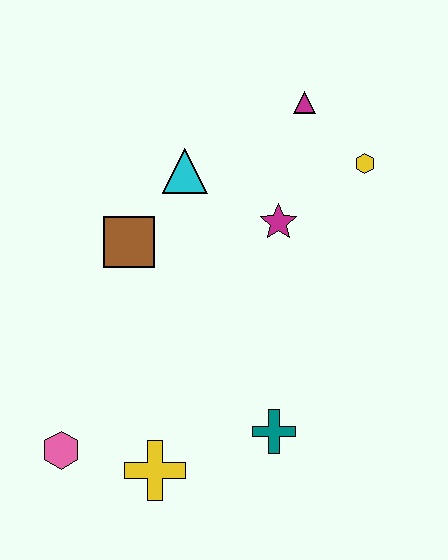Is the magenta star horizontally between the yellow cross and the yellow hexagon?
Yes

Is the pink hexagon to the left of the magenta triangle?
Yes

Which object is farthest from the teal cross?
The magenta triangle is farthest from the teal cross.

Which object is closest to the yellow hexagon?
The magenta triangle is closest to the yellow hexagon.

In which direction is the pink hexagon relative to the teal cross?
The pink hexagon is to the left of the teal cross.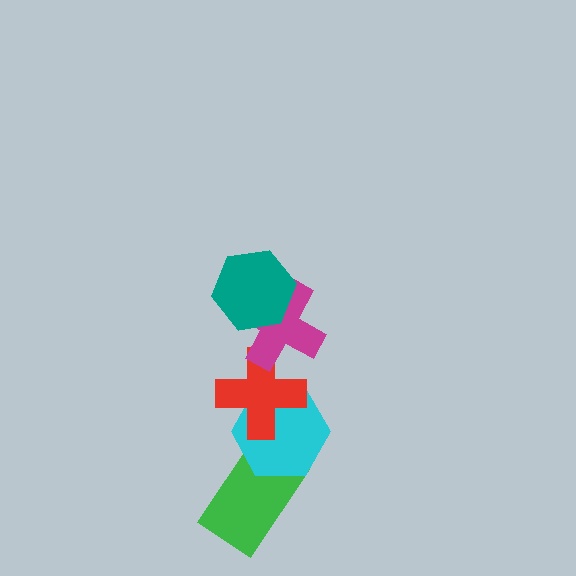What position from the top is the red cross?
The red cross is 3rd from the top.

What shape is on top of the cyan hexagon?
The red cross is on top of the cyan hexagon.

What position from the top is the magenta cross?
The magenta cross is 2nd from the top.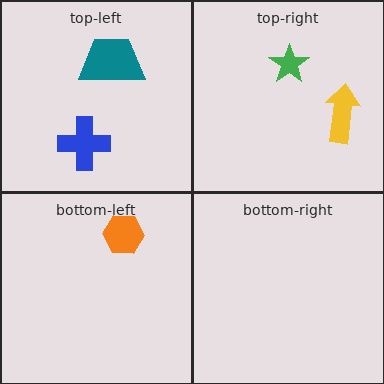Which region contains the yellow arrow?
The top-right region.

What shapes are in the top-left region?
The blue cross, the teal trapezoid.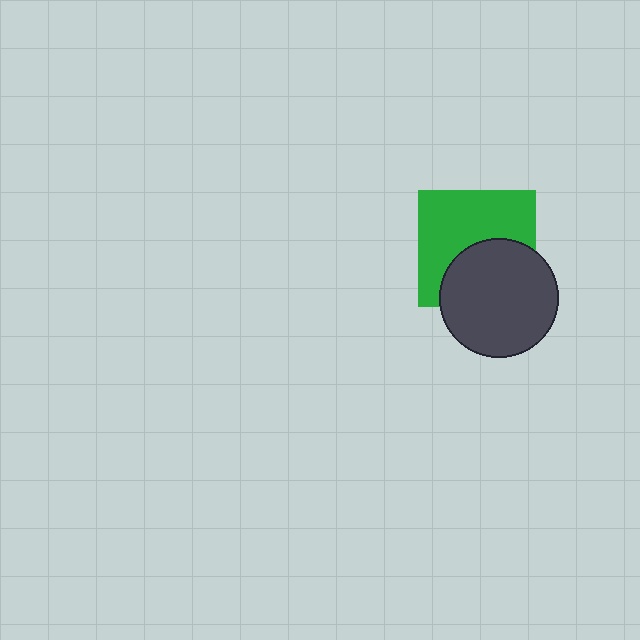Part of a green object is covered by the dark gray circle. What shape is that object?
It is a square.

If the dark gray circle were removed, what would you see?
You would see the complete green square.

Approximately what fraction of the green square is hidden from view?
Roughly 42% of the green square is hidden behind the dark gray circle.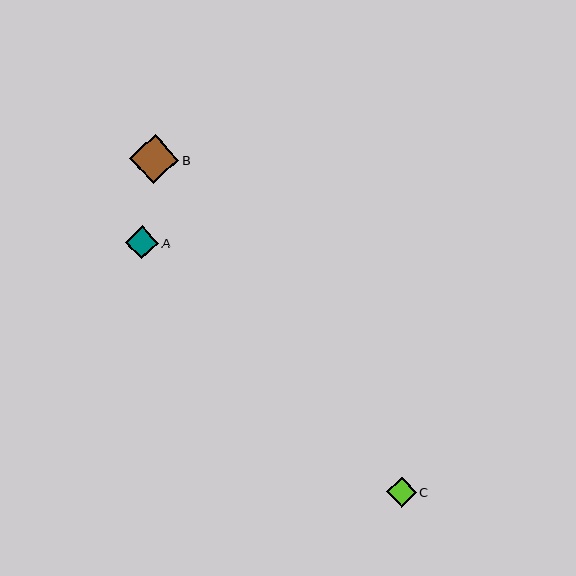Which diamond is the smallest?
Diamond C is the smallest with a size of approximately 30 pixels.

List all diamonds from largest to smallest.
From largest to smallest: B, A, C.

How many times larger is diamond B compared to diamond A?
Diamond B is approximately 1.5 times the size of diamond A.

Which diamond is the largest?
Diamond B is the largest with a size of approximately 49 pixels.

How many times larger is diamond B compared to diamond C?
Diamond B is approximately 1.6 times the size of diamond C.